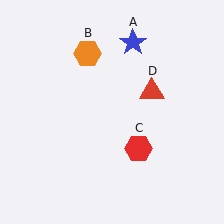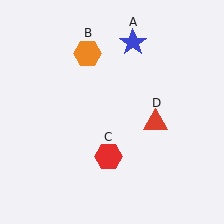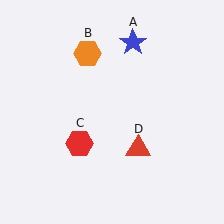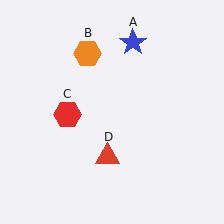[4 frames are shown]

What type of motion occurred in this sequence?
The red hexagon (object C), red triangle (object D) rotated clockwise around the center of the scene.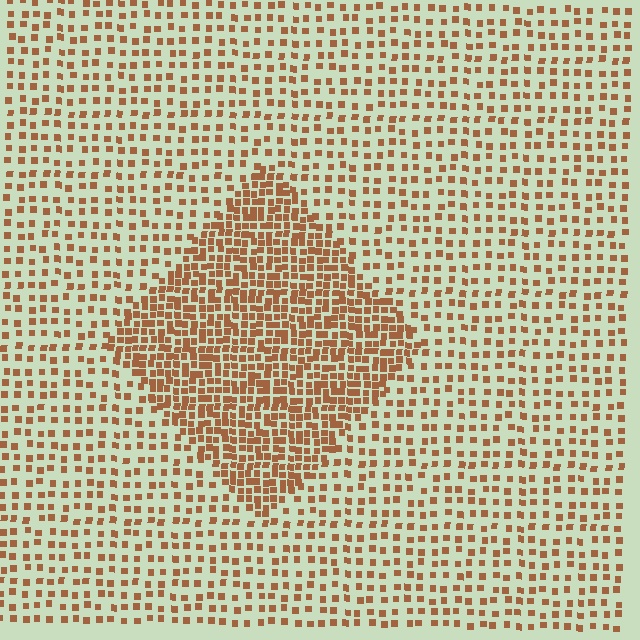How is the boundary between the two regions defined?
The boundary is defined by a change in element density (approximately 2.2x ratio). All elements are the same color, size, and shape.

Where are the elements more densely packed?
The elements are more densely packed inside the diamond boundary.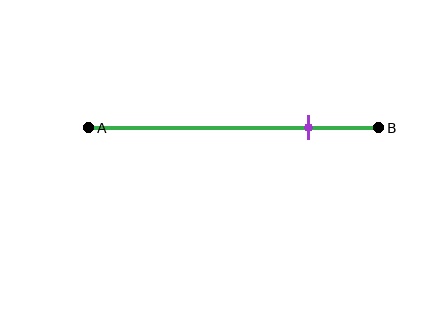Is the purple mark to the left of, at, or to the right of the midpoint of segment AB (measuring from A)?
The purple mark is to the right of the midpoint of segment AB.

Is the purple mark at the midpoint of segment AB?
No, the mark is at about 75% from A, not at the 50% midpoint.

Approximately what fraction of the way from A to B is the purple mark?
The purple mark is approximately 75% of the way from A to B.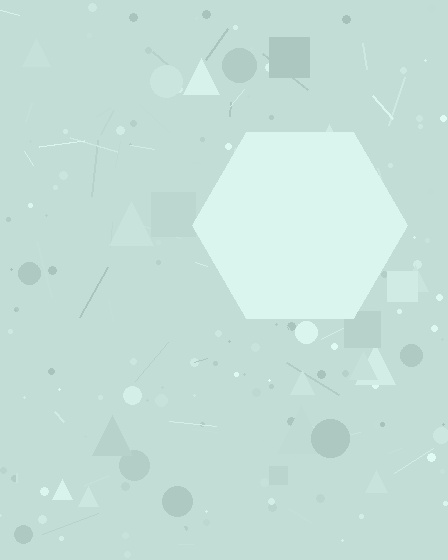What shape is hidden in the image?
A hexagon is hidden in the image.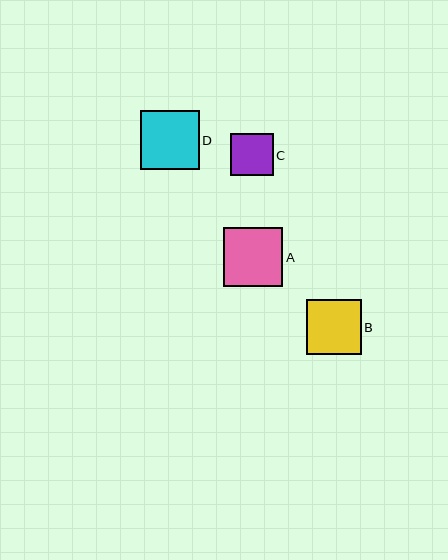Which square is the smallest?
Square C is the smallest with a size of approximately 43 pixels.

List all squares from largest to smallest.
From largest to smallest: A, D, B, C.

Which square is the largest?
Square A is the largest with a size of approximately 59 pixels.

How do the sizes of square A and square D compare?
Square A and square D are approximately the same size.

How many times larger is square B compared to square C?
Square B is approximately 1.3 times the size of square C.